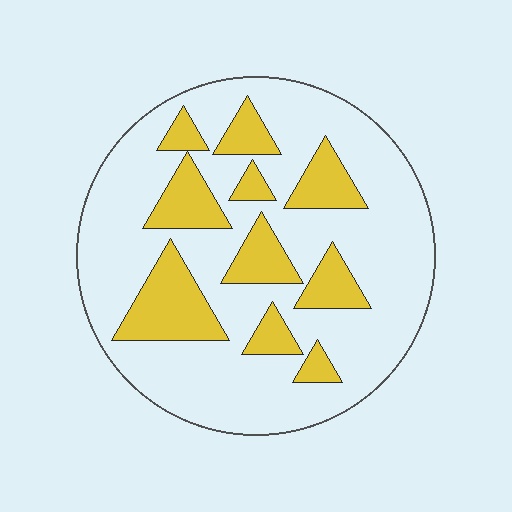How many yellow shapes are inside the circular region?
10.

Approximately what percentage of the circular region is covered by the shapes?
Approximately 25%.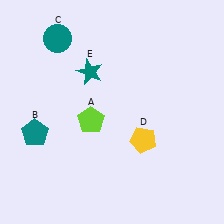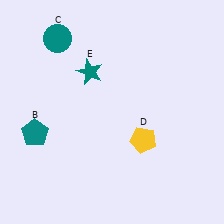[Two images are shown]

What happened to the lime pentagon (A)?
The lime pentagon (A) was removed in Image 2. It was in the bottom-left area of Image 1.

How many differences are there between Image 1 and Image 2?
There is 1 difference between the two images.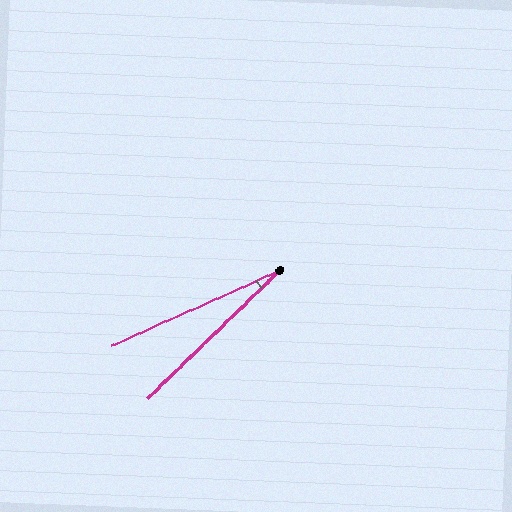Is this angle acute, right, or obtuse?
It is acute.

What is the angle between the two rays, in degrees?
Approximately 20 degrees.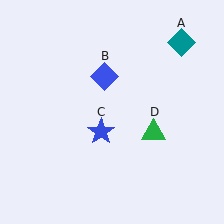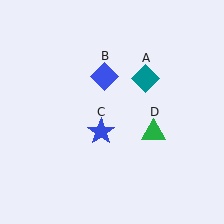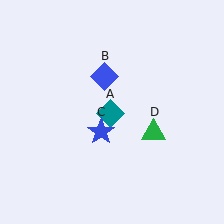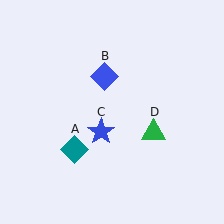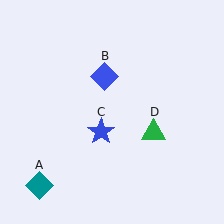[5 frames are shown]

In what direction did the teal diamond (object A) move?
The teal diamond (object A) moved down and to the left.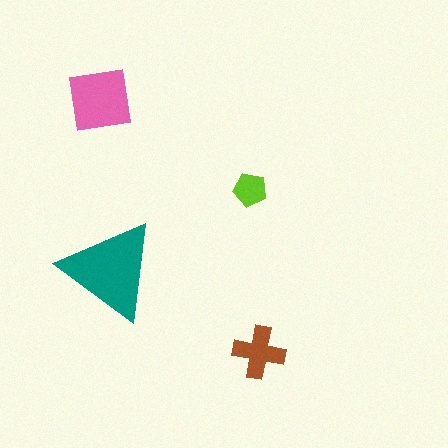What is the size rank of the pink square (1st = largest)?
2nd.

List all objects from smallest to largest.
The lime pentagon, the brown cross, the pink square, the teal triangle.